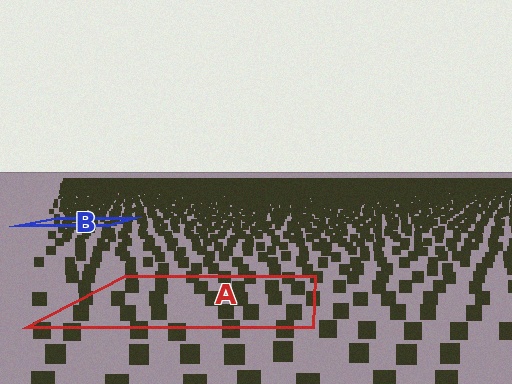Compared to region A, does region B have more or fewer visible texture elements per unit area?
Region B has more texture elements per unit area — they are packed more densely because it is farther away.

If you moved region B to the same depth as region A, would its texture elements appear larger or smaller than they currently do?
They would appear larger. At a closer depth, the same texture elements are projected at a bigger on-screen size.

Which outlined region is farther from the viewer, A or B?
Region B is farther from the viewer — the texture elements inside it appear smaller and more densely packed.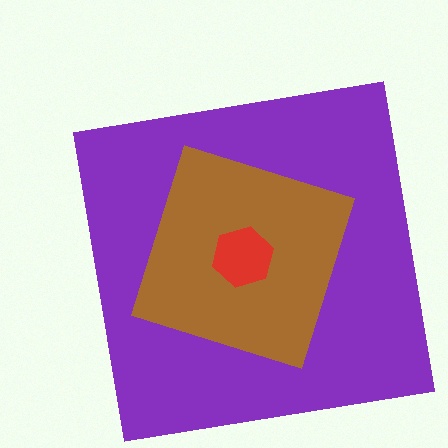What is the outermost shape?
The purple square.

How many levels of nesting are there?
3.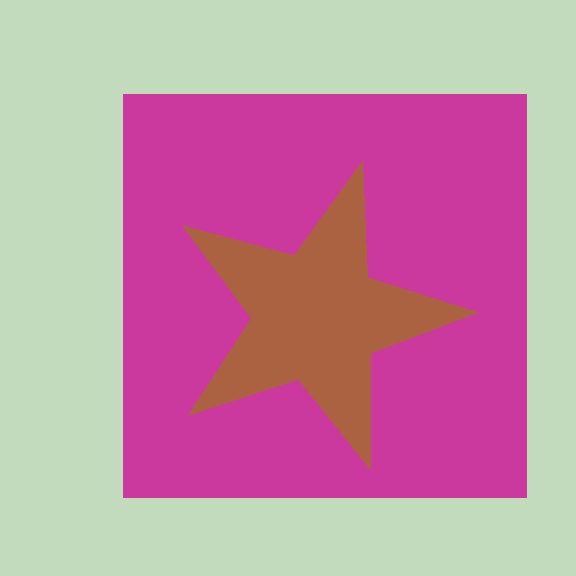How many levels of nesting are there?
2.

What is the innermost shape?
The brown star.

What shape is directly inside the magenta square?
The brown star.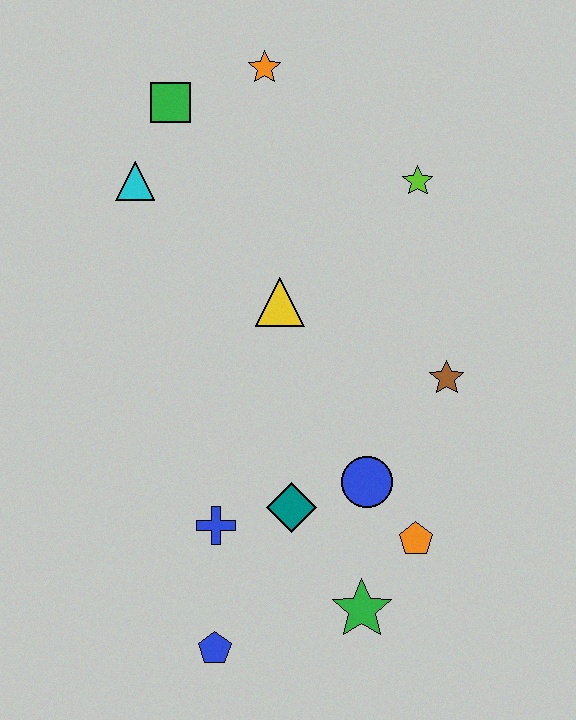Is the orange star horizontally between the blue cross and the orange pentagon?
Yes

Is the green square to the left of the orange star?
Yes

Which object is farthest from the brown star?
The green square is farthest from the brown star.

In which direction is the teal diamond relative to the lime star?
The teal diamond is below the lime star.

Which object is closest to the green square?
The cyan triangle is closest to the green square.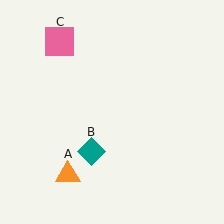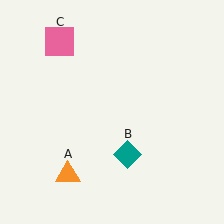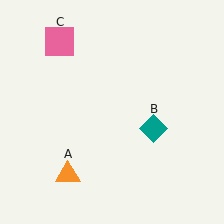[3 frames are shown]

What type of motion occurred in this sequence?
The teal diamond (object B) rotated counterclockwise around the center of the scene.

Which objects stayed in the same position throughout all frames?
Orange triangle (object A) and pink square (object C) remained stationary.